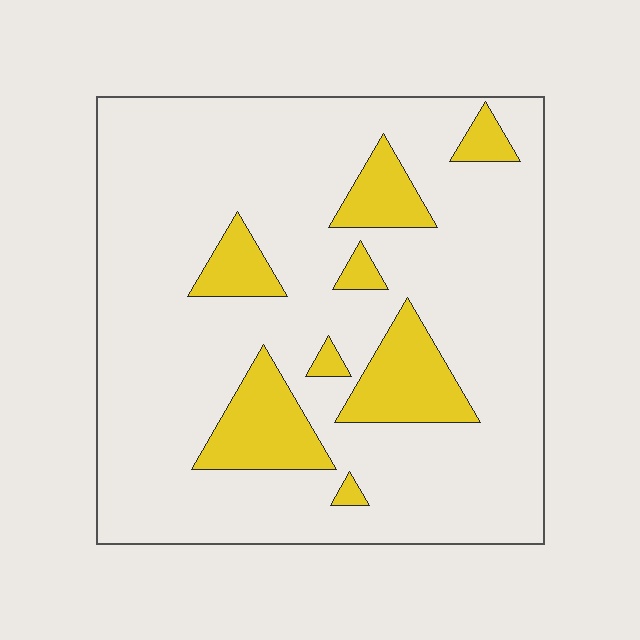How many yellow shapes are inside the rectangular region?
8.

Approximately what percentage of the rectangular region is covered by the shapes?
Approximately 15%.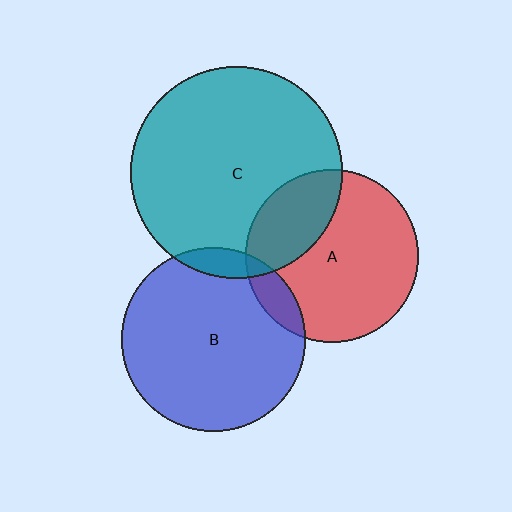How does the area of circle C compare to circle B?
Approximately 1.3 times.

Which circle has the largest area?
Circle C (teal).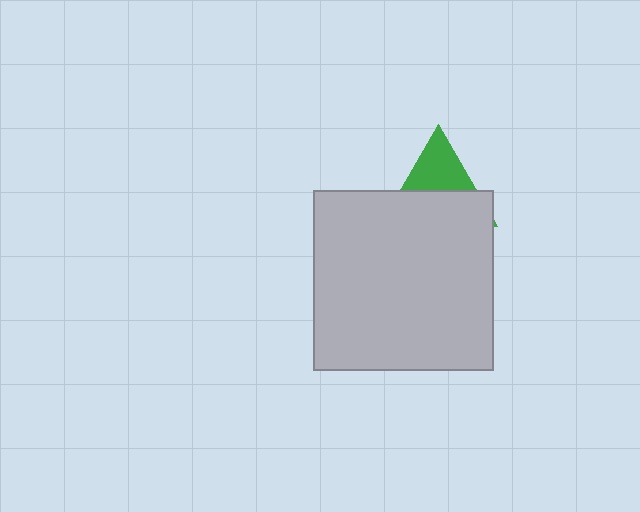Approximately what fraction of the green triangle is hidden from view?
Roughly 59% of the green triangle is hidden behind the light gray square.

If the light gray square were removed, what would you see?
You would see the complete green triangle.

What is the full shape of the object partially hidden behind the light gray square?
The partially hidden object is a green triangle.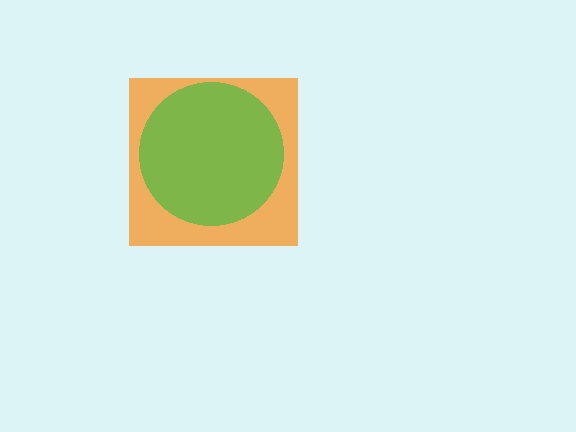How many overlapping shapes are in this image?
There are 2 overlapping shapes in the image.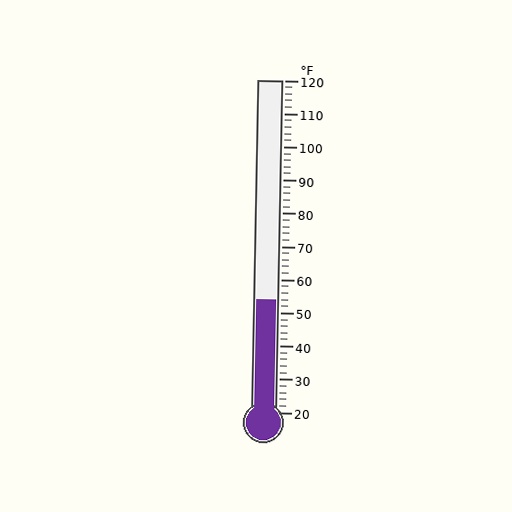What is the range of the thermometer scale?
The thermometer scale ranges from 20°F to 120°F.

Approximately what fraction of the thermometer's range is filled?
The thermometer is filled to approximately 35% of its range.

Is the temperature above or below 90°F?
The temperature is below 90°F.